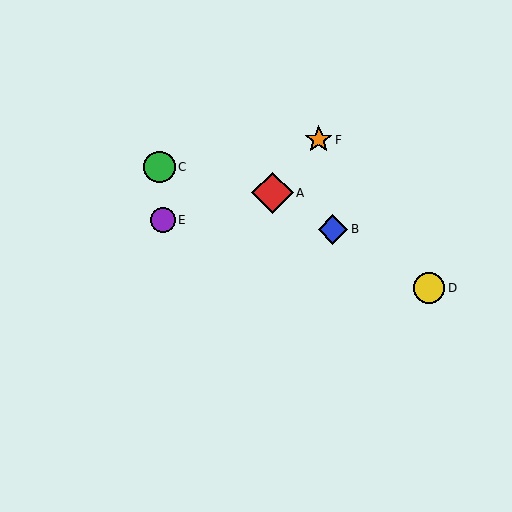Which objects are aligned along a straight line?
Objects A, B, D are aligned along a straight line.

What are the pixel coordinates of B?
Object B is at (333, 229).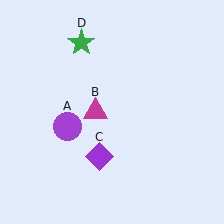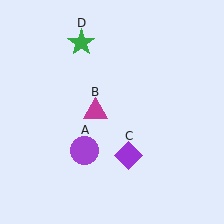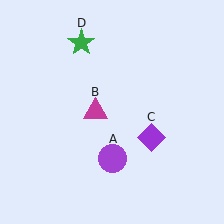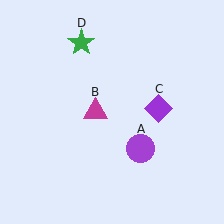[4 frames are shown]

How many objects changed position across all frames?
2 objects changed position: purple circle (object A), purple diamond (object C).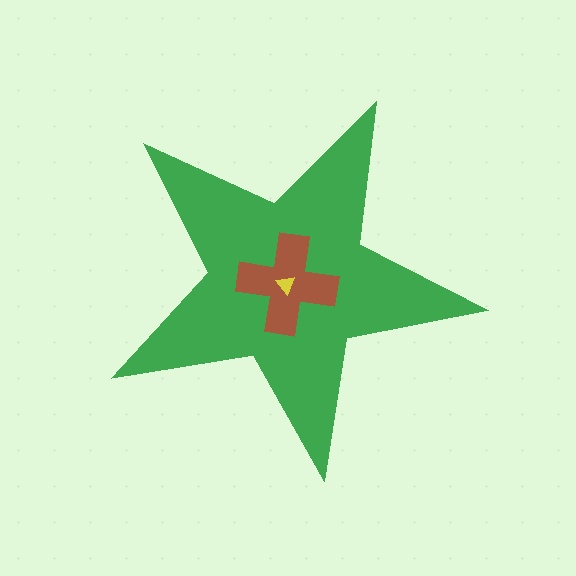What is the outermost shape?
The green star.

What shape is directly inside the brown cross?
The yellow triangle.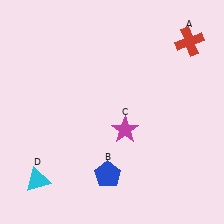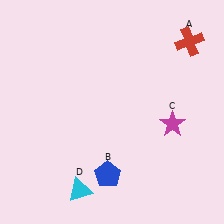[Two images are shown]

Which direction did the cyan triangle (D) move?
The cyan triangle (D) moved right.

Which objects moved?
The objects that moved are: the magenta star (C), the cyan triangle (D).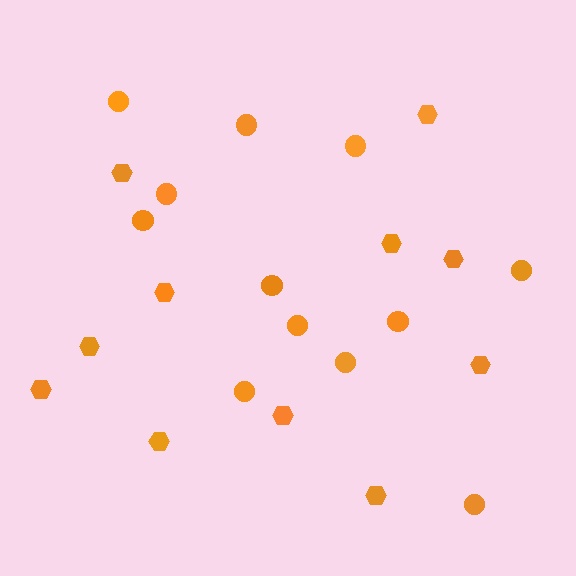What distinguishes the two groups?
There are 2 groups: one group of hexagons (11) and one group of circles (12).